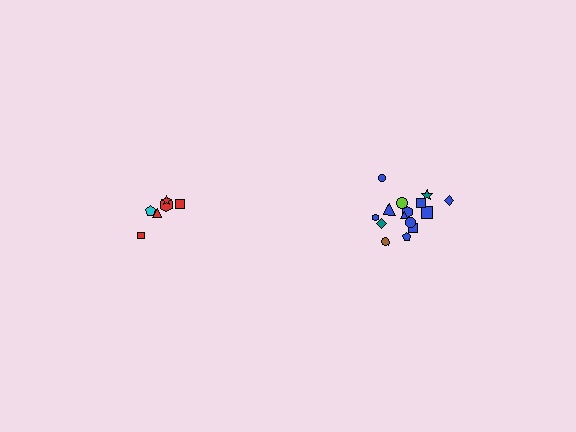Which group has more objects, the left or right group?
The right group.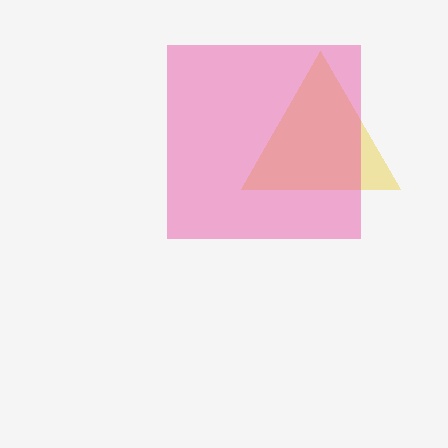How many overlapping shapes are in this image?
There are 2 overlapping shapes in the image.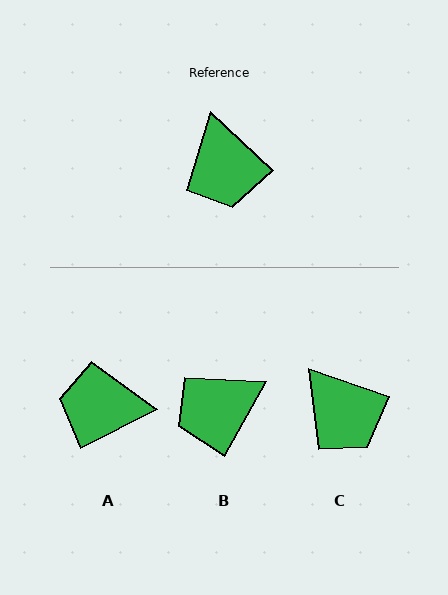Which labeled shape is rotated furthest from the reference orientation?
A, about 110 degrees away.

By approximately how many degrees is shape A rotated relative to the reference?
Approximately 110 degrees clockwise.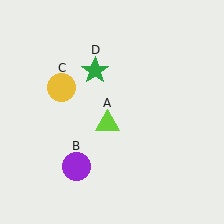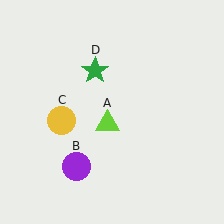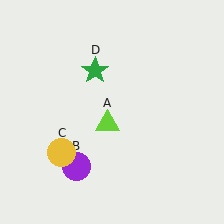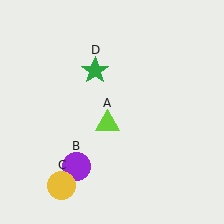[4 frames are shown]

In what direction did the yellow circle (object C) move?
The yellow circle (object C) moved down.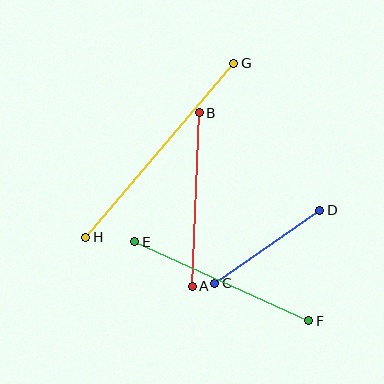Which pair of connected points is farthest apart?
Points G and H are farthest apart.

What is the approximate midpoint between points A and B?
The midpoint is at approximately (196, 199) pixels.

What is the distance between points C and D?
The distance is approximately 128 pixels.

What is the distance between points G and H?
The distance is approximately 228 pixels.